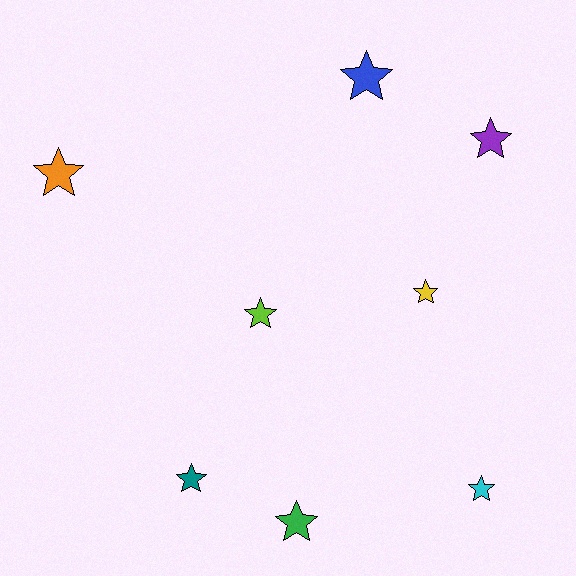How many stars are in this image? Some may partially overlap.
There are 8 stars.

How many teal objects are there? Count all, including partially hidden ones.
There is 1 teal object.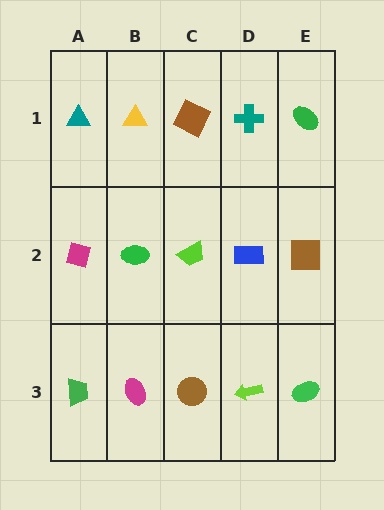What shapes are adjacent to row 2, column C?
A brown square (row 1, column C), a brown circle (row 3, column C), a green ellipse (row 2, column B), a blue rectangle (row 2, column D).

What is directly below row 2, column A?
A green trapezoid.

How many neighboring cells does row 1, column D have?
3.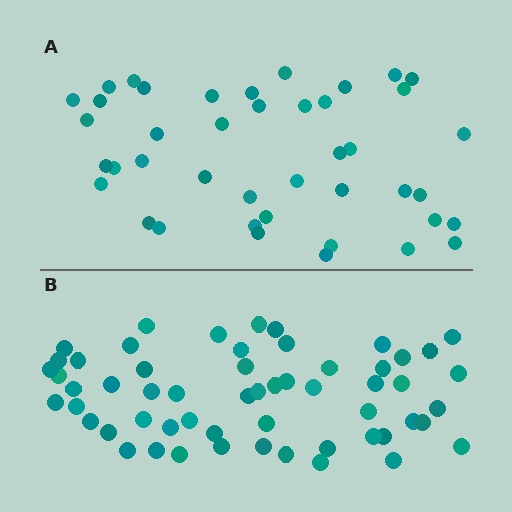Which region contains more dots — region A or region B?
Region B (the bottom region) has more dots.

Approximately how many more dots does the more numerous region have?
Region B has approximately 15 more dots than region A.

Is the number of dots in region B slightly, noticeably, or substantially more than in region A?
Region B has noticeably more, but not dramatically so. The ratio is roughly 1.4 to 1.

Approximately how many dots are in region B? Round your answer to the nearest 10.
About 60 dots. (The exact count is 57, which rounds to 60.)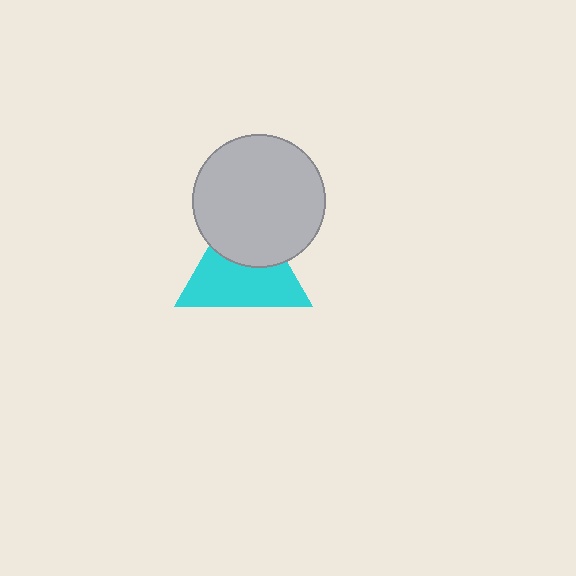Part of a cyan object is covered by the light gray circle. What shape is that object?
It is a triangle.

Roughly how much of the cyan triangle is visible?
About half of it is visible (roughly 61%).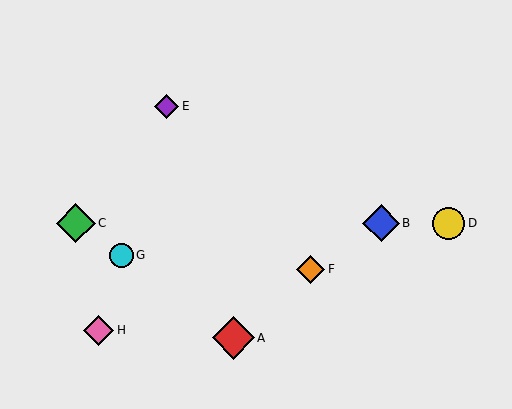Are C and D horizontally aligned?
Yes, both are at y≈223.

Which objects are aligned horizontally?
Objects B, C, D are aligned horizontally.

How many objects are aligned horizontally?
3 objects (B, C, D) are aligned horizontally.